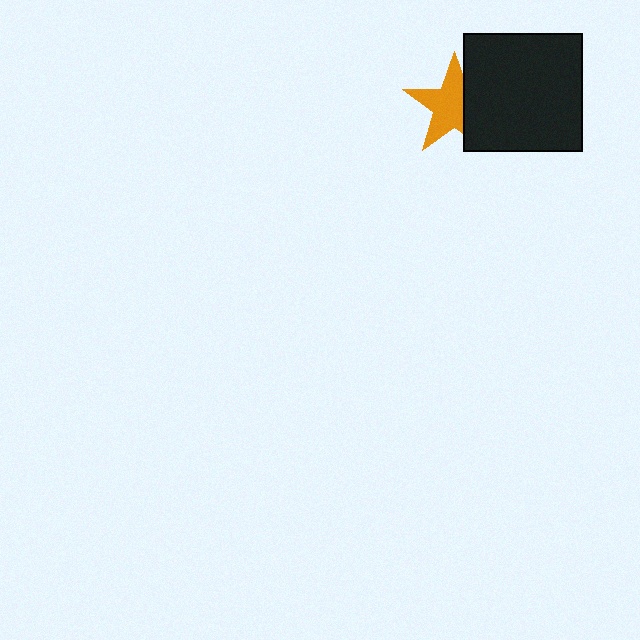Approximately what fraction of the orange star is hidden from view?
Roughly 33% of the orange star is hidden behind the black square.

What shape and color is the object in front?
The object in front is a black square.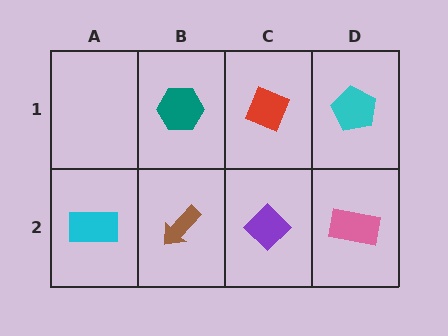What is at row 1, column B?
A teal hexagon.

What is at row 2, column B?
A brown arrow.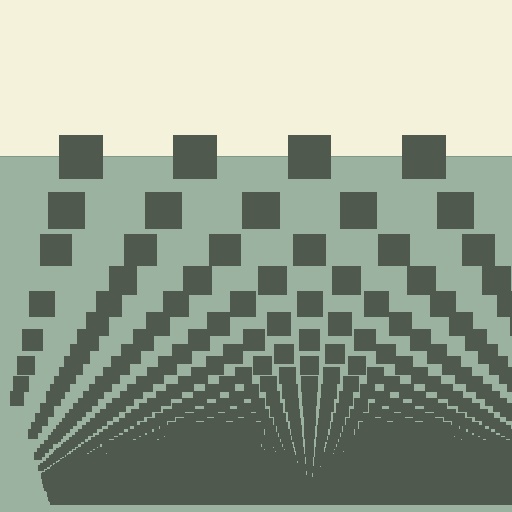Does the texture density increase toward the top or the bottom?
Density increases toward the bottom.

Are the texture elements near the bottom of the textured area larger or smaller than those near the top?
Smaller. The gradient is inverted — elements near the bottom are smaller and denser.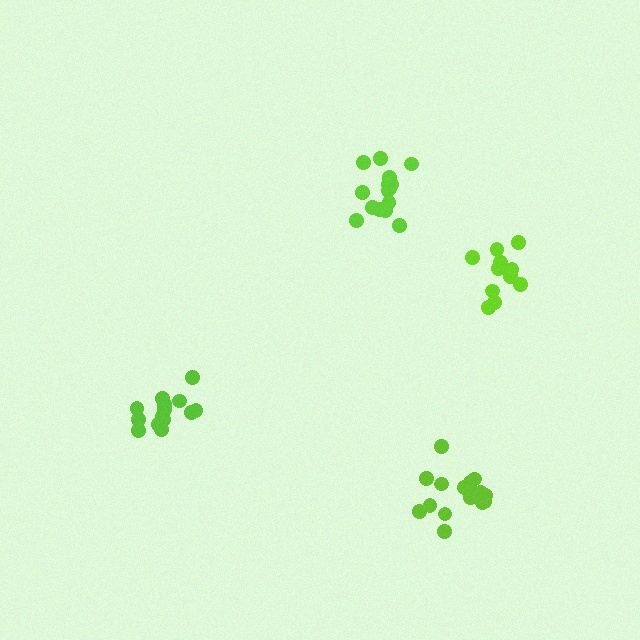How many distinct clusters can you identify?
There are 4 distinct clusters.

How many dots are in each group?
Group 1: 16 dots, Group 2: 11 dots, Group 3: 14 dots, Group 4: 15 dots (56 total).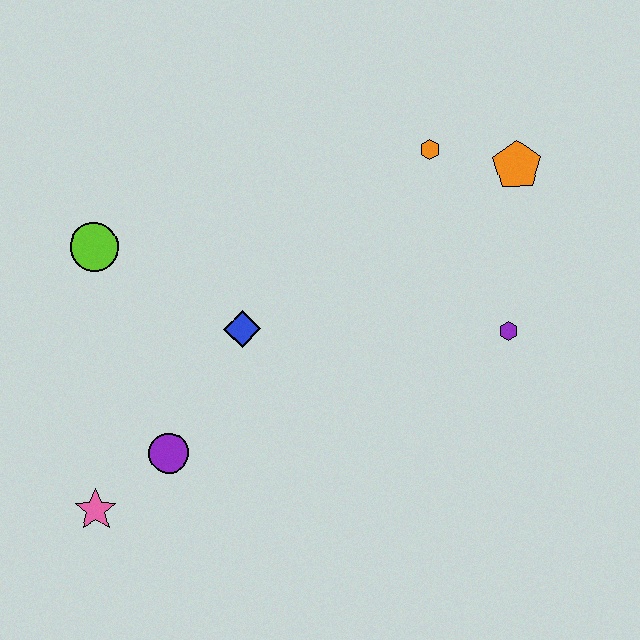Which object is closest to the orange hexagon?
The orange pentagon is closest to the orange hexagon.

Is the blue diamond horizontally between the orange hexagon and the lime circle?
Yes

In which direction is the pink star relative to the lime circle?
The pink star is below the lime circle.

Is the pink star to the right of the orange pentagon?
No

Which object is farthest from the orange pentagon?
The pink star is farthest from the orange pentagon.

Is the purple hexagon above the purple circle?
Yes